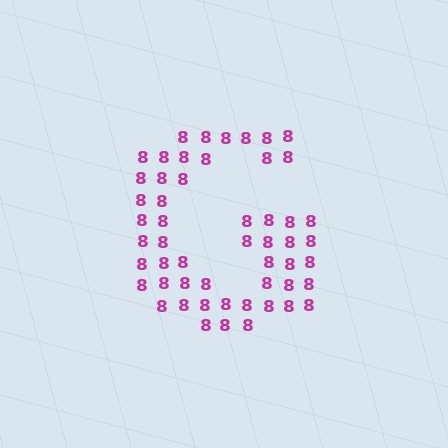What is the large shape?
The large shape is the letter G.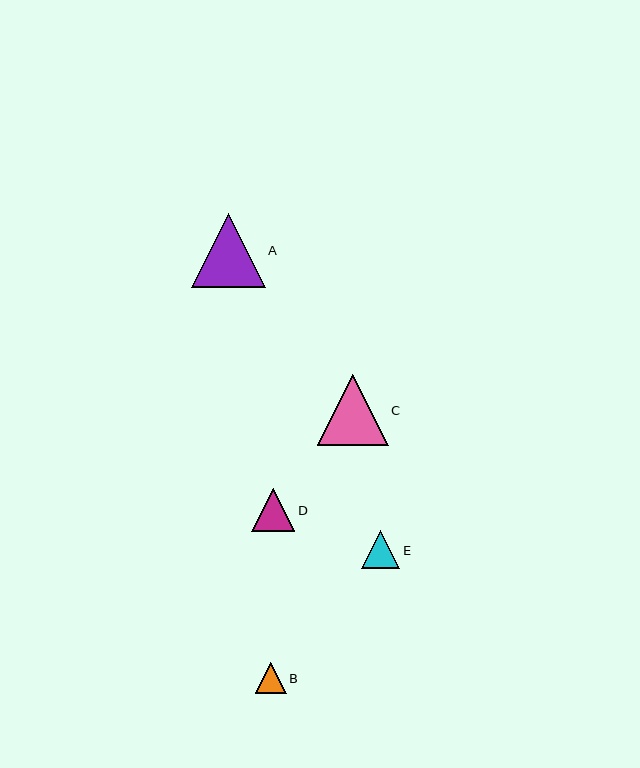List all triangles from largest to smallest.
From largest to smallest: A, C, D, E, B.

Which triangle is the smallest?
Triangle B is the smallest with a size of approximately 31 pixels.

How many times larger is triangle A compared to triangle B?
Triangle A is approximately 2.4 times the size of triangle B.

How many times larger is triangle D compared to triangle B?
Triangle D is approximately 1.4 times the size of triangle B.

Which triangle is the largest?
Triangle A is the largest with a size of approximately 74 pixels.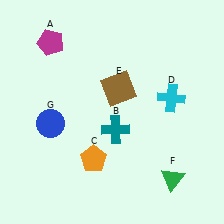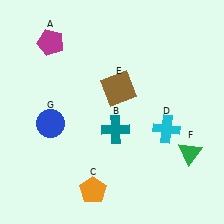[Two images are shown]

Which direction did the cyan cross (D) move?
The cyan cross (D) moved down.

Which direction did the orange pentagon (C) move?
The orange pentagon (C) moved down.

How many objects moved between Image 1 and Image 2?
3 objects moved between the two images.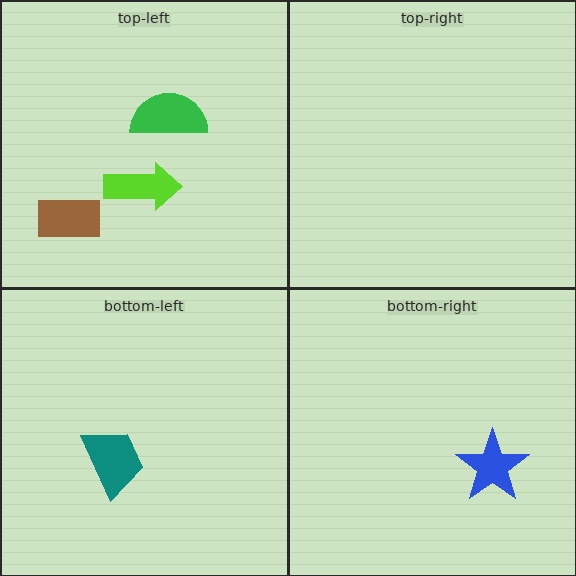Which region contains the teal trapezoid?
The bottom-left region.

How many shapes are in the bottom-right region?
1.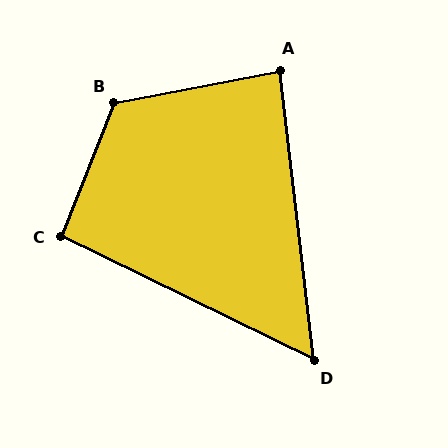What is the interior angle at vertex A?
Approximately 86 degrees (approximately right).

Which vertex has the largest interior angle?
B, at approximately 123 degrees.